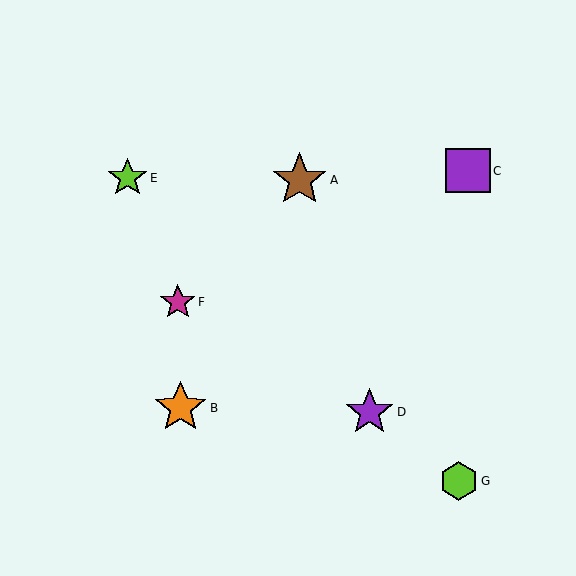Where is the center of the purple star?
The center of the purple star is at (370, 412).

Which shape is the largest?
The brown star (labeled A) is the largest.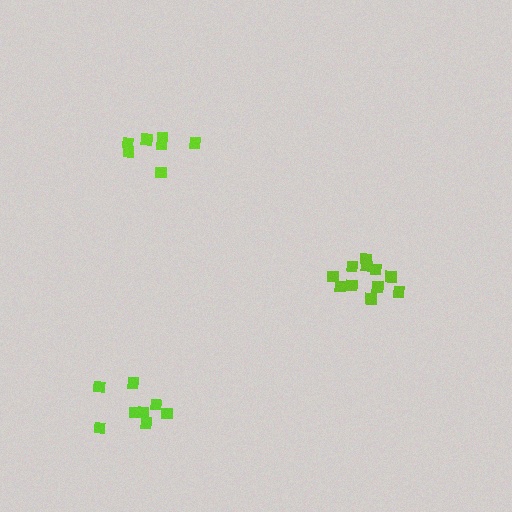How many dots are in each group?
Group 1: 7 dots, Group 2: 11 dots, Group 3: 8 dots (26 total).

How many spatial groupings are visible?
There are 3 spatial groupings.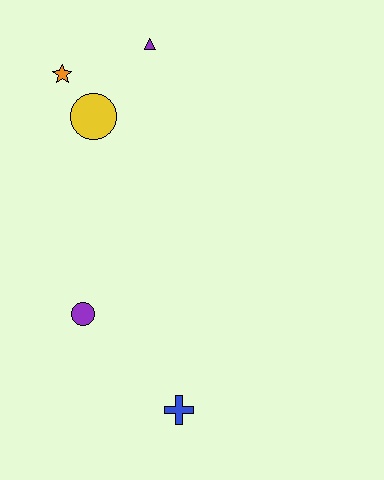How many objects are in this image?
There are 5 objects.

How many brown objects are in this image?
There are no brown objects.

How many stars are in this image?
There is 1 star.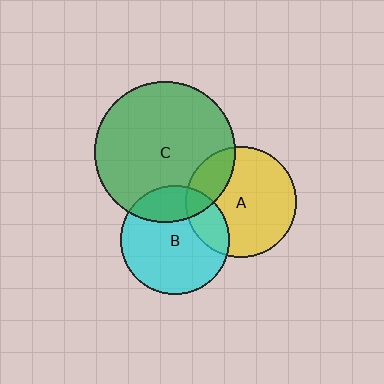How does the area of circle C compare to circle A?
Approximately 1.6 times.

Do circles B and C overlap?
Yes.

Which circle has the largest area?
Circle C (green).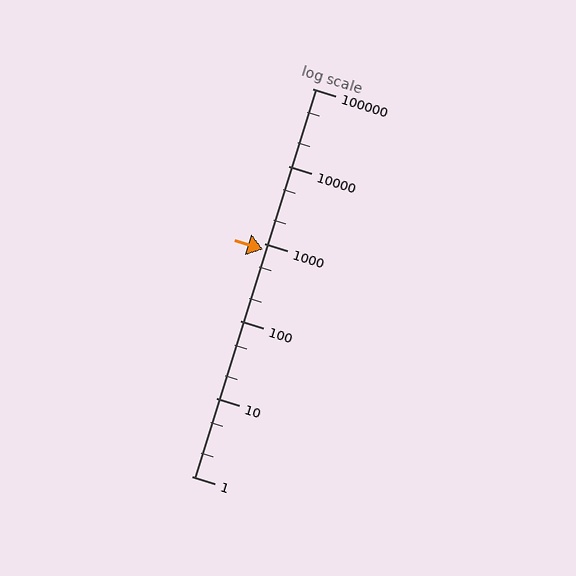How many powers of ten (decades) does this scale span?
The scale spans 5 decades, from 1 to 100000.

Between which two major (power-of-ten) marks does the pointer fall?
The pointer is between 100 and 1000.